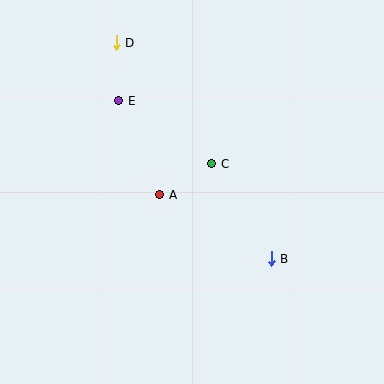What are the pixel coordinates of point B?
Point B is at (271, 259).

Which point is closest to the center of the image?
Point A at (160, 195) is closest to the center.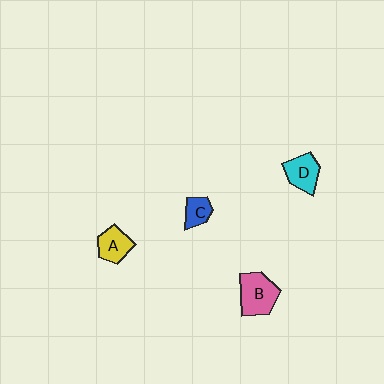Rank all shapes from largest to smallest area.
From largest to smallest: B (pink), D (cyan), A (yellow), C (blue).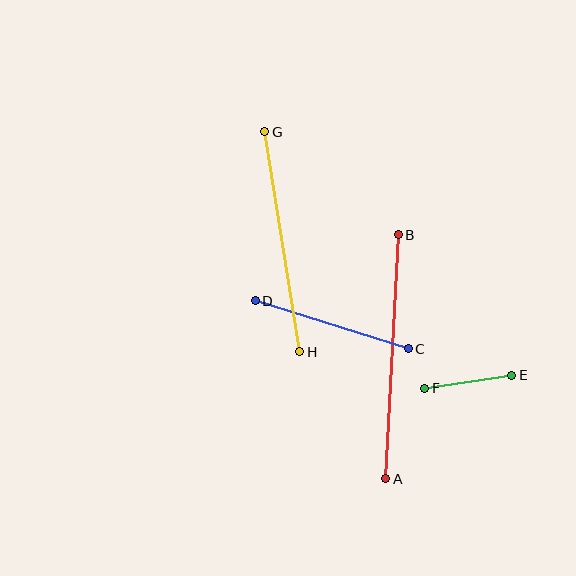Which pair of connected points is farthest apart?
Points A and B are farthest apart.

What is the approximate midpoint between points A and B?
The midpoint is at approximately (392, 357) pixels.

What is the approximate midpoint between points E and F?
The midpoint is at approximately (468, 382) pixels.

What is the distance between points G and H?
The distance is approximately 223 pixels.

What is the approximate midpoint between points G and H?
The midpoint is at approximately (282, 242) pixels.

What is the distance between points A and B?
The distance is approximately 244 pixels.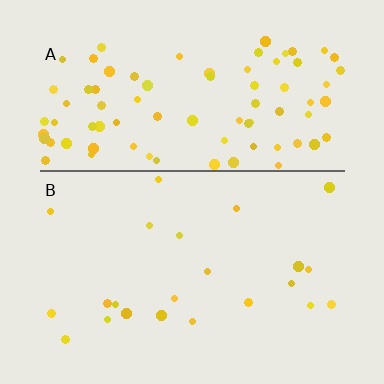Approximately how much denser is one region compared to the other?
Approximately 3.8× — region A over region B.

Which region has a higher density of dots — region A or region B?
A (the top).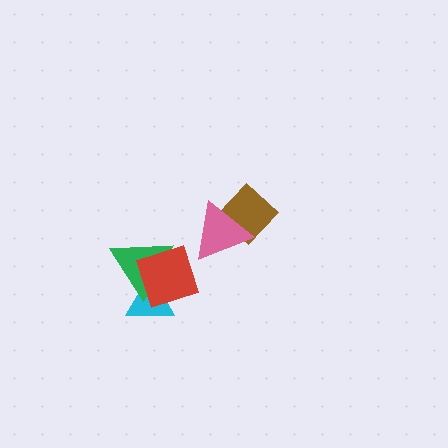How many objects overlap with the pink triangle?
1 object overlaps with the pink triangle.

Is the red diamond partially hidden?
No, no other shape covers it.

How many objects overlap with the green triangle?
2 objects overlap with the green triangle.